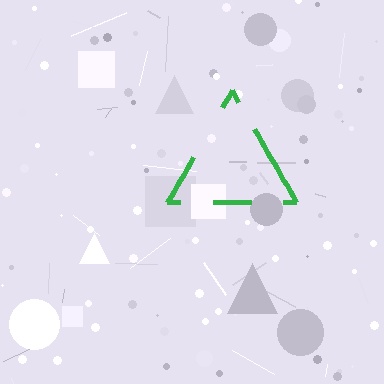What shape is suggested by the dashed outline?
The dashed outline suggests a triangle.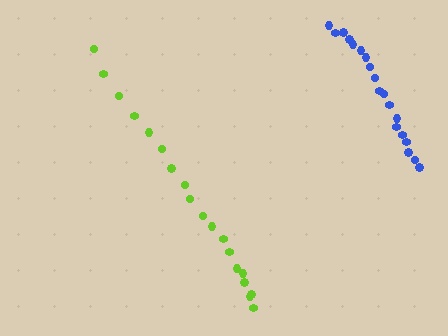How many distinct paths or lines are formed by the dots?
There are 2 distinct paths.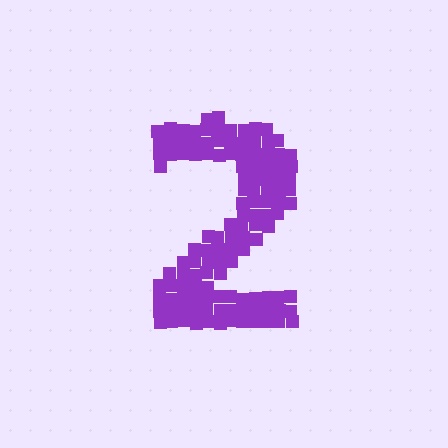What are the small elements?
The small elements are squares.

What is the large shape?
The large shape is the digit 2.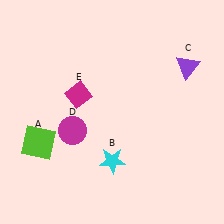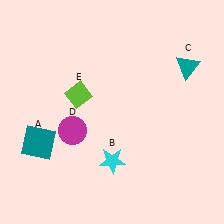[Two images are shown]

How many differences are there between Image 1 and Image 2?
There are 3 differences between the two images.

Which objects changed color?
A changed from lime to teal. C changed from purple to teal. E changed from magenta to lime.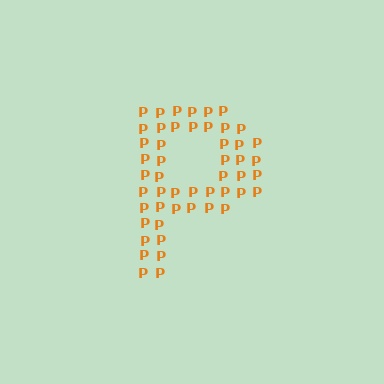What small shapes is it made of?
It is made of small letter P's.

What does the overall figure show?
The overall figure shows the letter P.